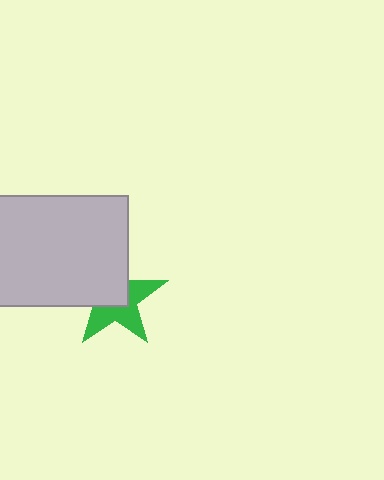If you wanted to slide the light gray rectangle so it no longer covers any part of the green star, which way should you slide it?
Slide it toward the upper-left — that is the most direct way to separate the two shapes.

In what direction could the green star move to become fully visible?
The green star could move toward the lower-right. That would shift it out from behind the light gray rectangle entirely.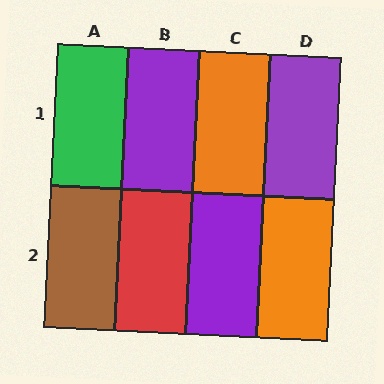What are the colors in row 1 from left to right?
Green, purple, orange, purple.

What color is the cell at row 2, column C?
Purple.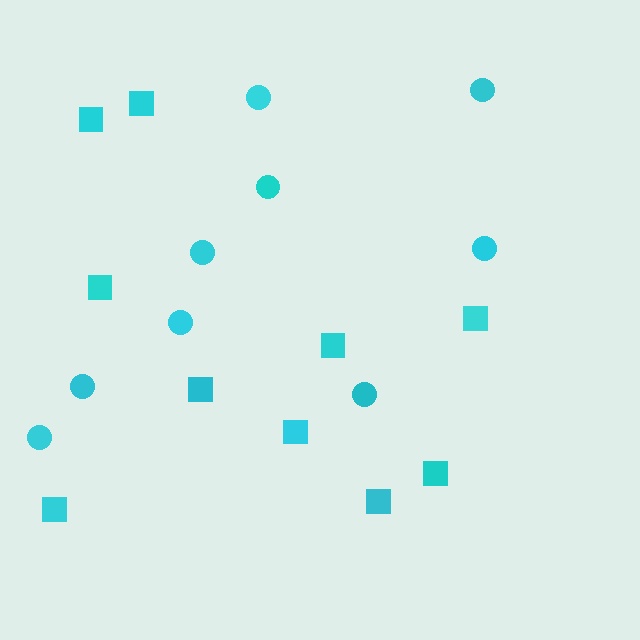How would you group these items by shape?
There are 2 groups: one group of squares (10) and one group of circles (9).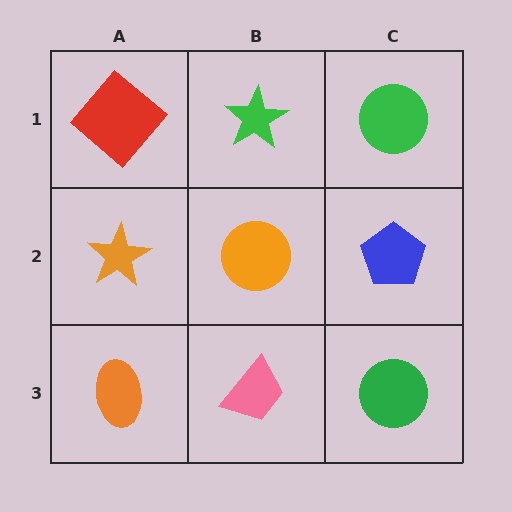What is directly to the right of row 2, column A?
An orange circle.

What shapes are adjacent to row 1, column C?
A blue pentagon (row 2, column C), a green star (row 1, column B).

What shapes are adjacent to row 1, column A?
An orange star (row 2, column A), a green star (row 1, column B).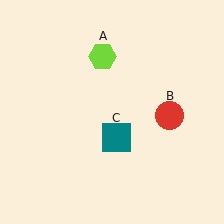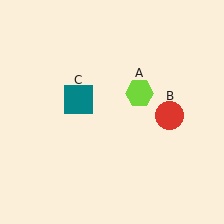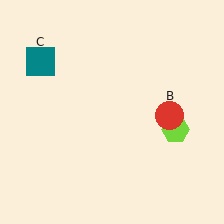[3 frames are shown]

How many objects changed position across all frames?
2 objects changed position: lime hexagon (object A), teal square (object C).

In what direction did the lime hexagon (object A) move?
The lime hexagon (object A) moved down and to the right.